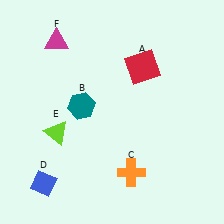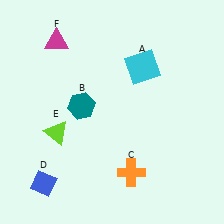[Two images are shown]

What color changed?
The square (A) changed from red in Image 1 to cyan in Image 2.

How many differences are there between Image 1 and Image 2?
There is 1 difference between the two images.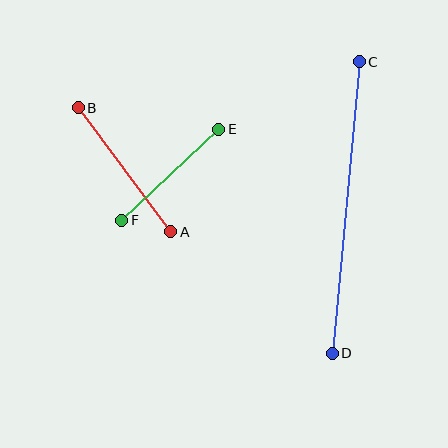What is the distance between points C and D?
The distance is approximately 293 pixels.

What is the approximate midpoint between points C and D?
The midpoint is at approximately (346, 208) pixels.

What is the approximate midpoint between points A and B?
The midpoint is at approximately (125, 170) pixels.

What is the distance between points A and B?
The distance is approximately 155 pixels.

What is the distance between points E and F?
The distance is approximately 133 pixels.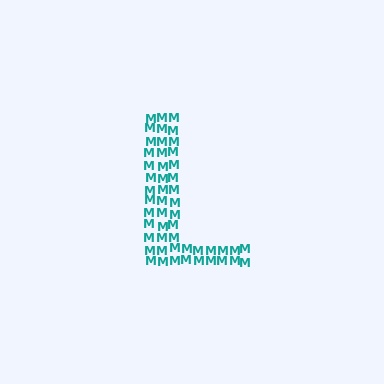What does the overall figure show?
The overall figure shows the letter L.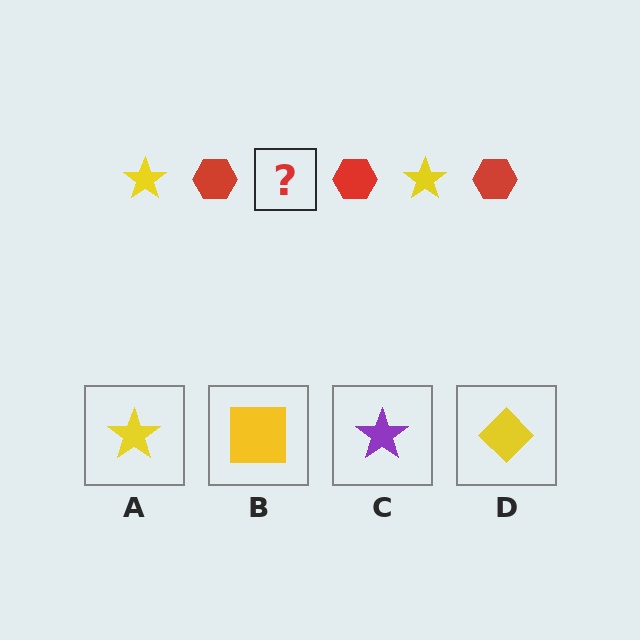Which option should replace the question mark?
Option A.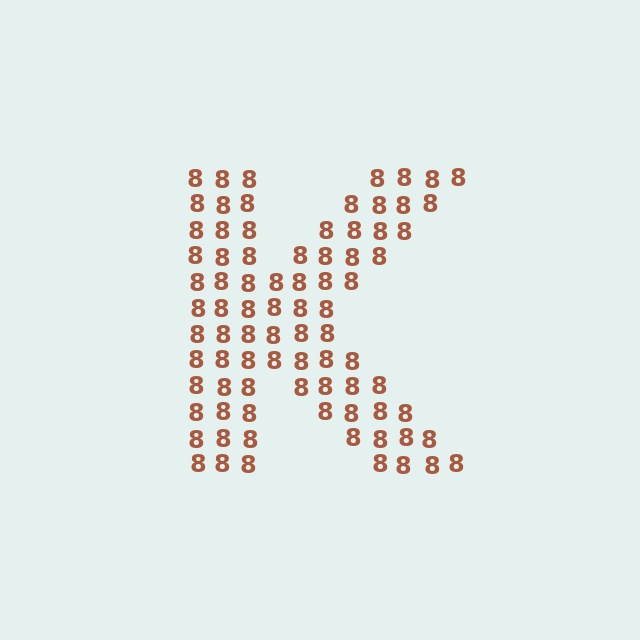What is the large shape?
The large shape is the letter K.